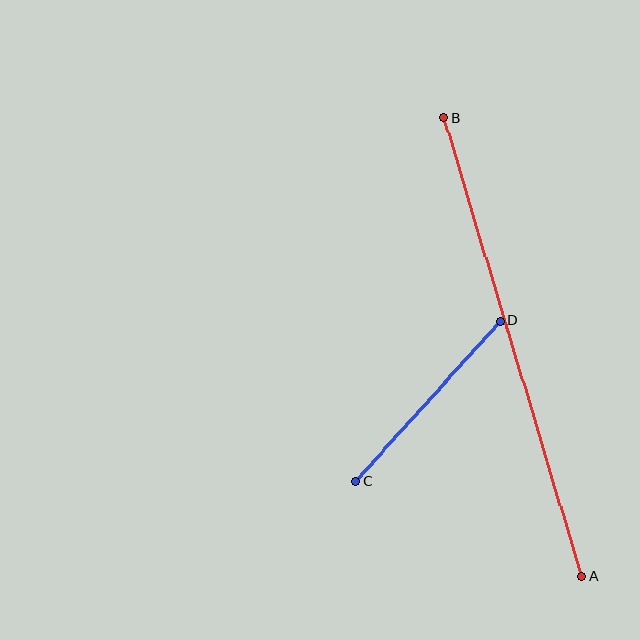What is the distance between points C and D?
The distance is approximately 215 pixels.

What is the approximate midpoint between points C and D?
The midpoint is at approximately (428, 401) pixels.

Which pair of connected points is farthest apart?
Points A and B are farthest apart.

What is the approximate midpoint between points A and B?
The midpoint is at approximately (513, 347) pixels.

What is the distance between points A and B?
The distance is approximately 479 pixels.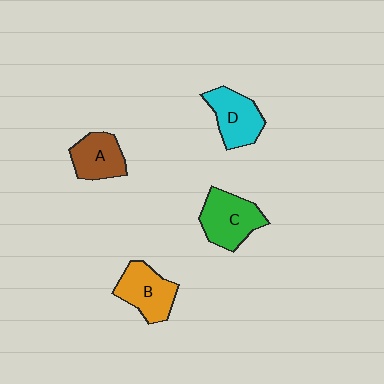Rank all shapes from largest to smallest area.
From largest to smallest: C (green), B (orange), D (cyan), A (brown).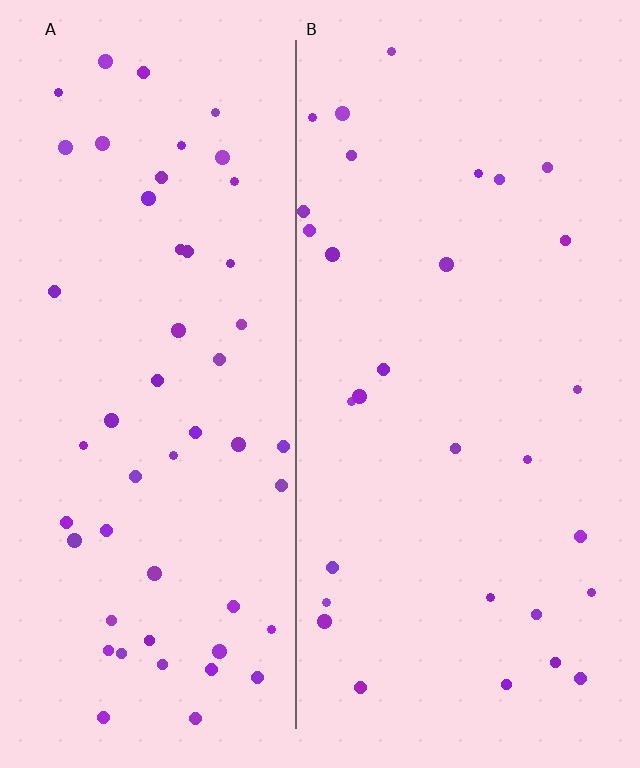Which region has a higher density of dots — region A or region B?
A (the left).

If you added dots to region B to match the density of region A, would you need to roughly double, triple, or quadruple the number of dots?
Approximately double.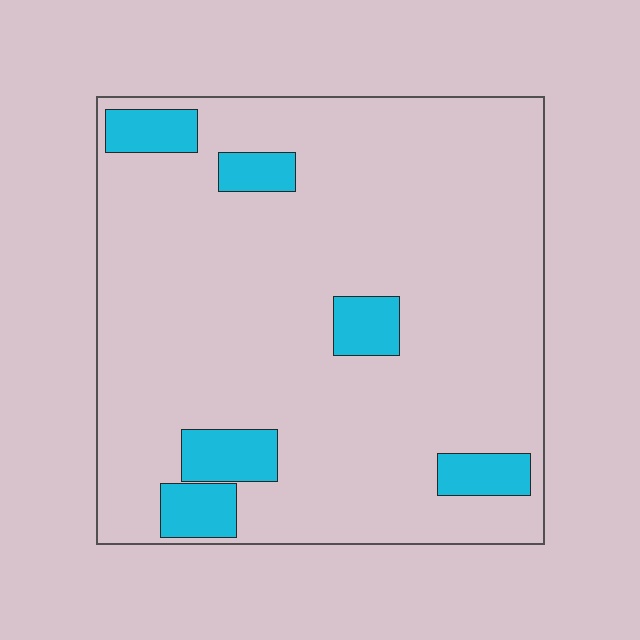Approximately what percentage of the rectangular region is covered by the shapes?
Approximately 10%.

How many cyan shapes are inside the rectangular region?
6.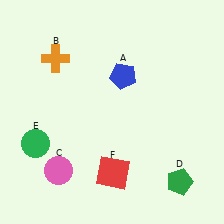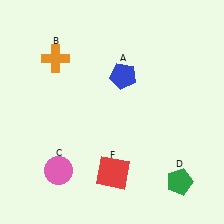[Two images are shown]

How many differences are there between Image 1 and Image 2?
There is 1 difference between the two images.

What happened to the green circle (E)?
The green circle (E) was removed in Image 2. It was in the bottom-left area of Image 1.